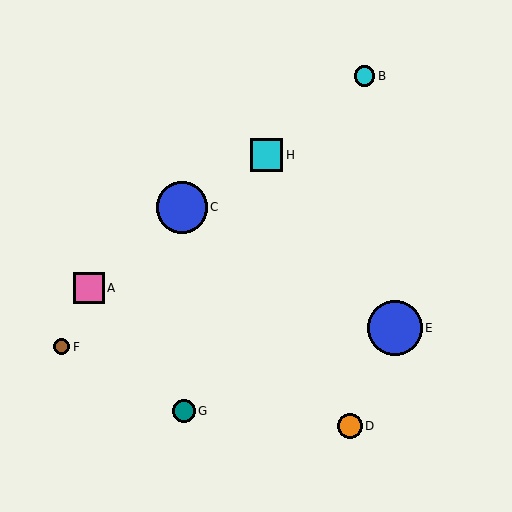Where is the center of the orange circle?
The center of the orange circle is at (350, 426).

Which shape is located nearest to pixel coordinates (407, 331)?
The blue circle (labeled E) at (395, 328) is nearest to that location.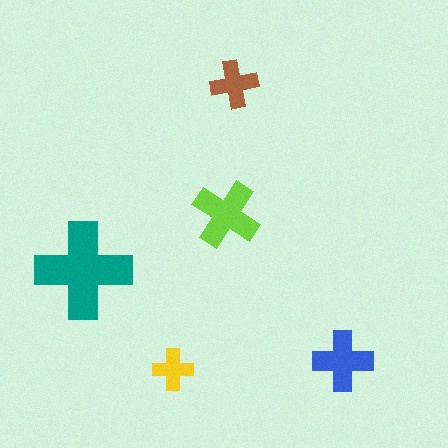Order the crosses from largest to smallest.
the teal one, the lime one, the blue one, the brown one, the yellow one.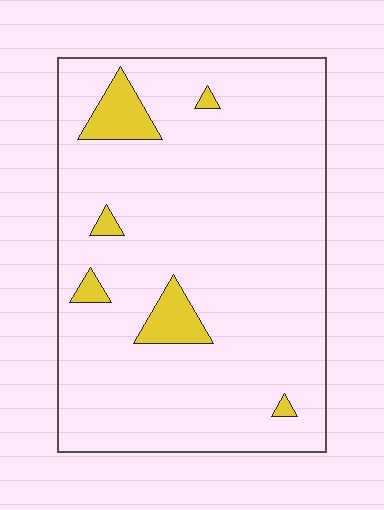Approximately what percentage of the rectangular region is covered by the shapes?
Approximately 10%.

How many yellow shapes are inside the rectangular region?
6.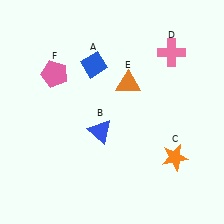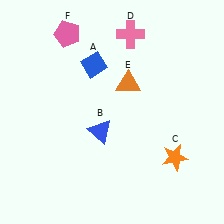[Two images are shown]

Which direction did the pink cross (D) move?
The pink cross (D) moved left.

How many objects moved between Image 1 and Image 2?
2 objects moved between the two images.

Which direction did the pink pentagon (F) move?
The pink pentagon (F) moved up.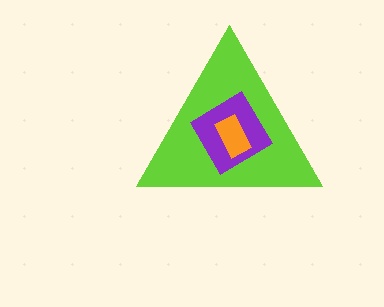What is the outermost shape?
The lime triangle.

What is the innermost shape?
The orange rectangle.